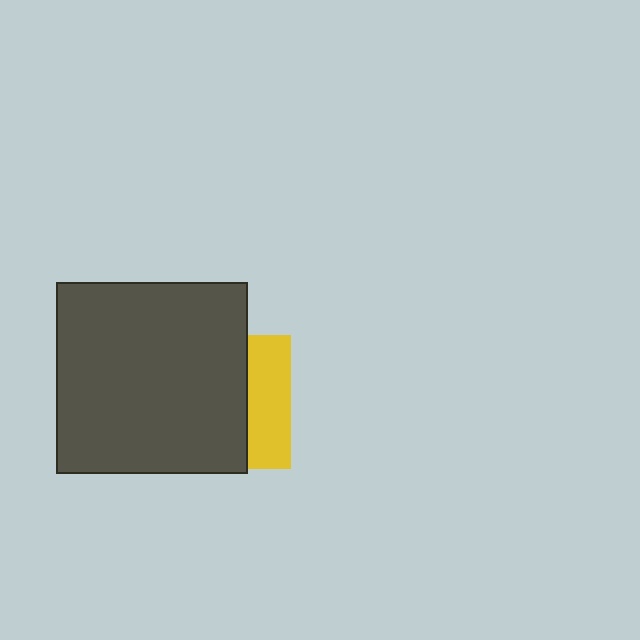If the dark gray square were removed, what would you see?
You would see the complete yellow square.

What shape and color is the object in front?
The object in front is a dark gray square.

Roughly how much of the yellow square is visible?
A small part of it is visible (roughly 33%).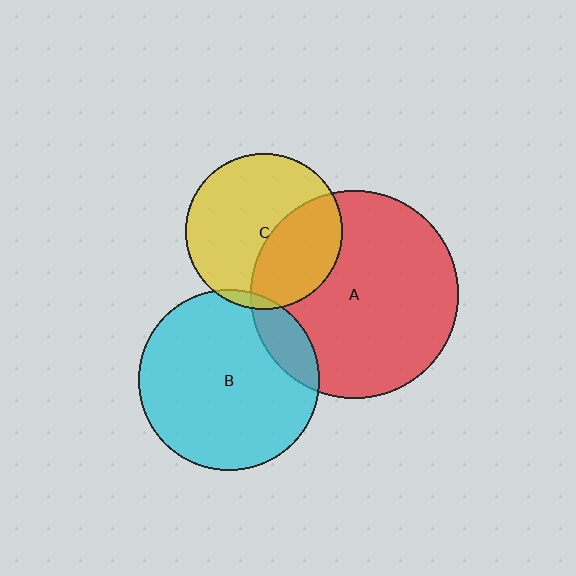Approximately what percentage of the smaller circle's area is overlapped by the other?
Approximately 35%.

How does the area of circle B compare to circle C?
Approximately 1.3 times.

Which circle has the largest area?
Circle A (red).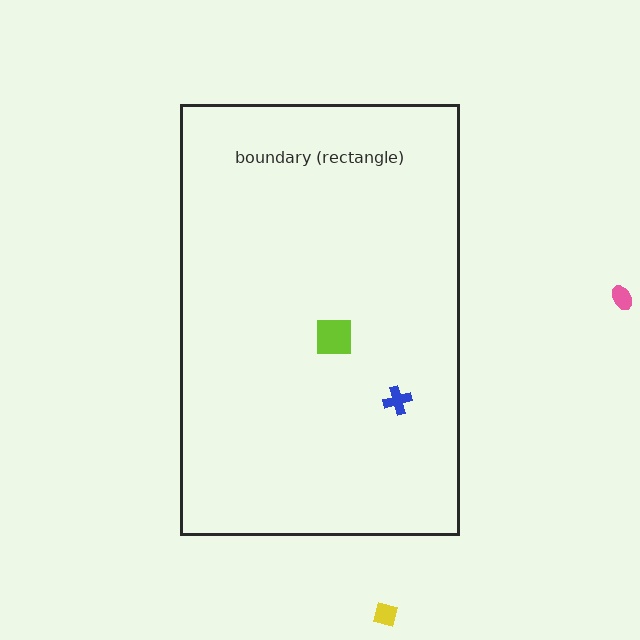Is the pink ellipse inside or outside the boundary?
Outside.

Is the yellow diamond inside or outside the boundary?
Outside.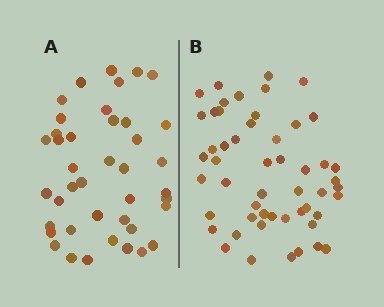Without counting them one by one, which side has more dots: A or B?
Region B (the right region) has more dots.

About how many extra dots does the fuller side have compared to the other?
Region B has roughly 12 or so more dots than region A.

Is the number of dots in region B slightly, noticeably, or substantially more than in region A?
Region B has noticeably more, but not dramatically so. The ratio is roughly 1.3 to 1.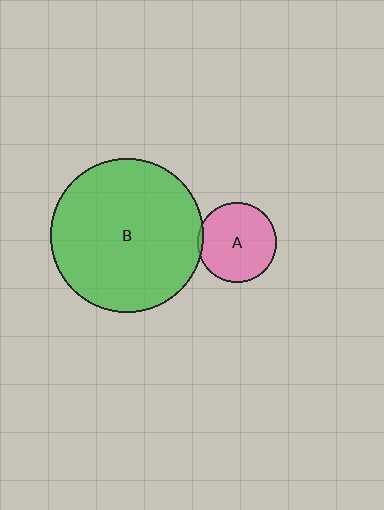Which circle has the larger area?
Circle B (green).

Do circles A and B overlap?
Yes.